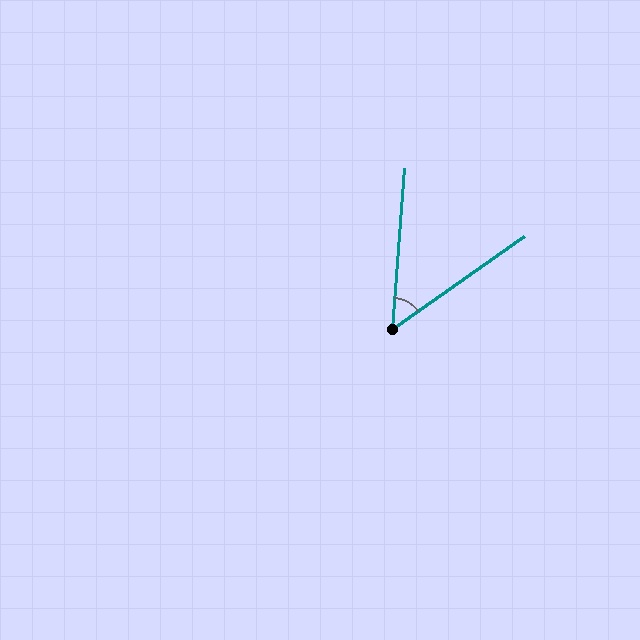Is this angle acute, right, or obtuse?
It is acute.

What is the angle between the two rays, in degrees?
Approximately 51 degrees.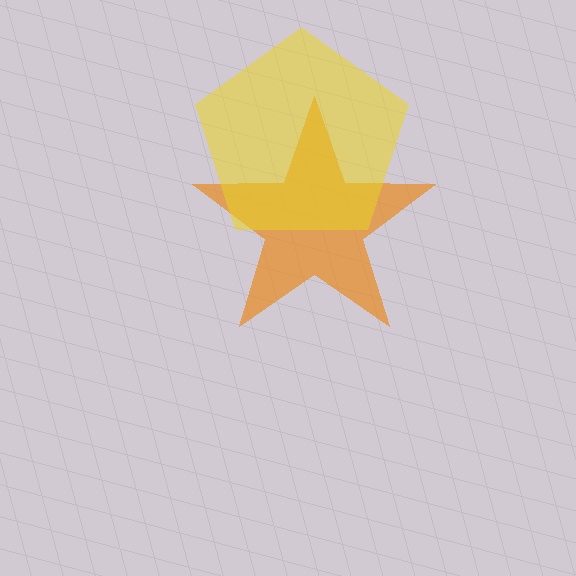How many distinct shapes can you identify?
There are 2 distinct shapes: an orange star, a yellow pentagon.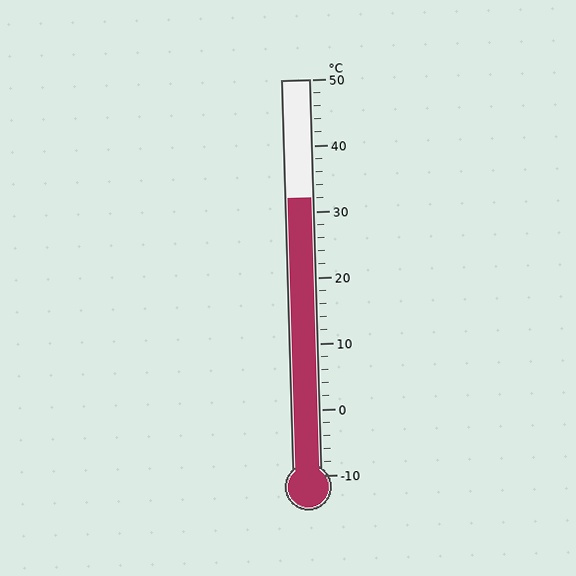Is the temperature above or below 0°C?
The temperature is above 0°C.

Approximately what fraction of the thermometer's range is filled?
The thermometer is filled to approximately 70% of its range.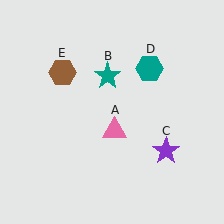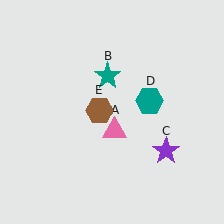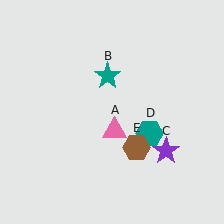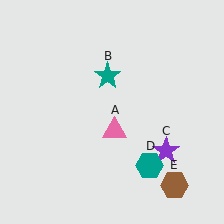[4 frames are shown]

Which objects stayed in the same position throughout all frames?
Pink triangle (object A) and teal star (object B) and purple star (object C) remained stationary.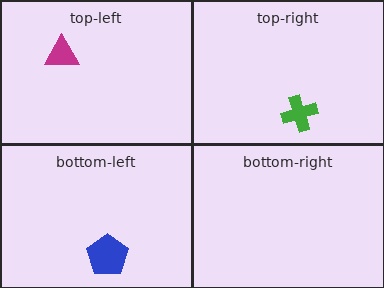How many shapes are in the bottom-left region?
1.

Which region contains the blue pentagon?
The bottom-left region.